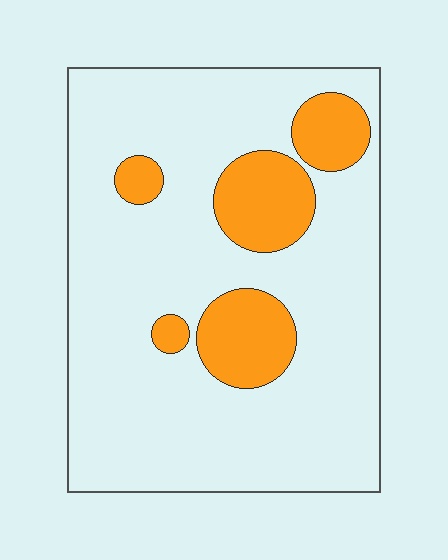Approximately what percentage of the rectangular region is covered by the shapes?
Approximately 20%.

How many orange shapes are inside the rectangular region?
5.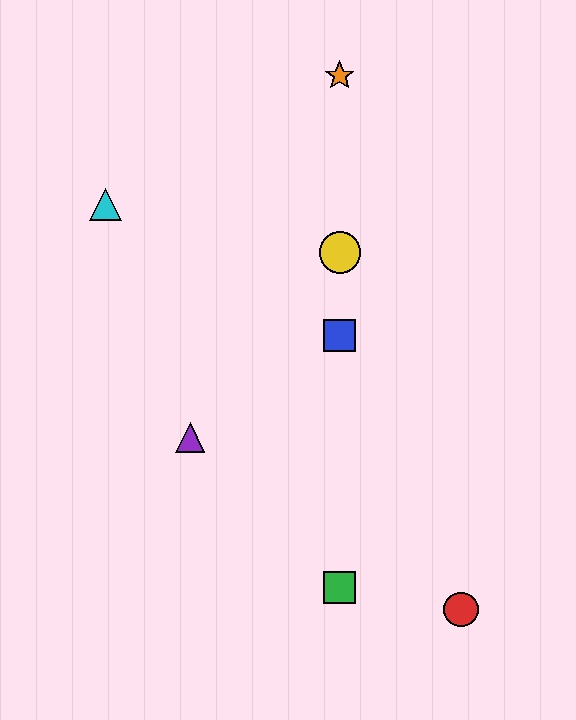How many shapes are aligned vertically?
4 shapes (the blue square, the green square, the yellow circle, the orange star) are aligned vertically.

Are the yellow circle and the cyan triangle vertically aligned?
No, the yellow circle is at x≈340 and the cyan triangle is at x≈105.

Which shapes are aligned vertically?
The blue square, the green square, the yellow circle, the orange star are aligned vertically.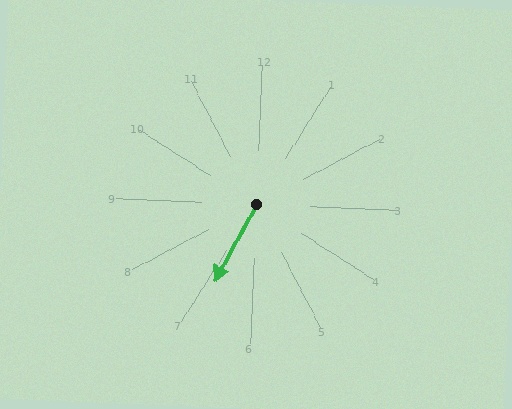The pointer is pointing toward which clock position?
Roughly 7 o'clock.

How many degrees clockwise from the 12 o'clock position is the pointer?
Approximately 206 degrees.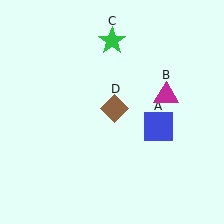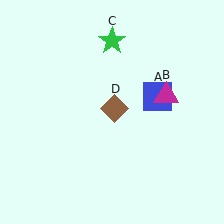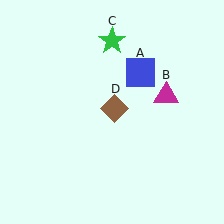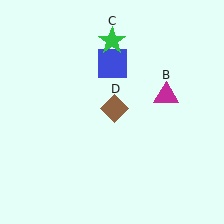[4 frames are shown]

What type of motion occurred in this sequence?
The blue square (object A) rotated counterclockwise around the center of the scene.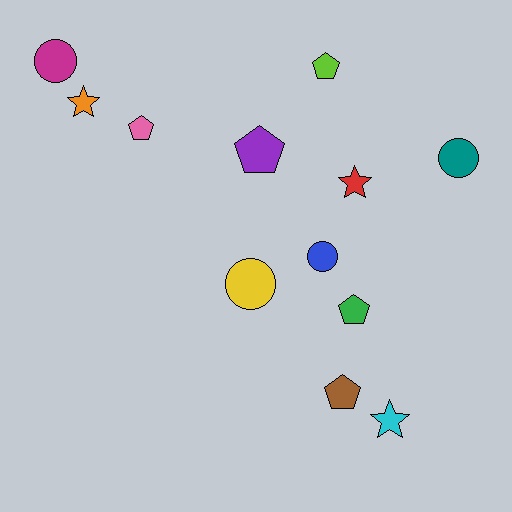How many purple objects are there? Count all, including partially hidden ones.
There is 1 purple object.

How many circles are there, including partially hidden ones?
There are 4 circles.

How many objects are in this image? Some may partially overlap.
There are 12 objects.